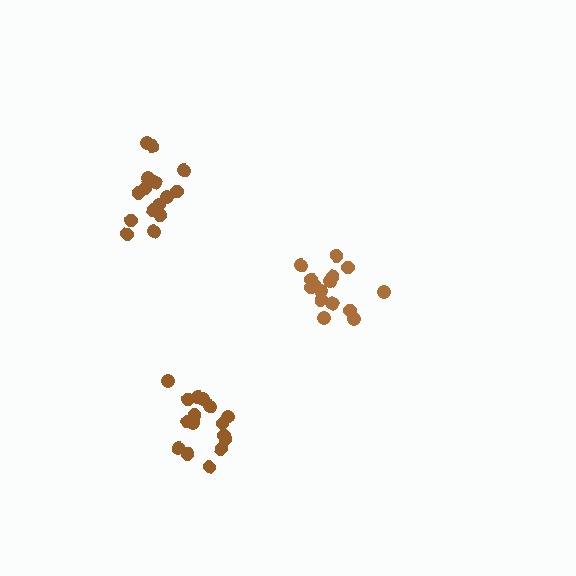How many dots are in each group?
Group 1: 15 dots, Group 2: 16 dots, Group 3: 15 dots (46 total).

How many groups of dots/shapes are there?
There are 3 groups.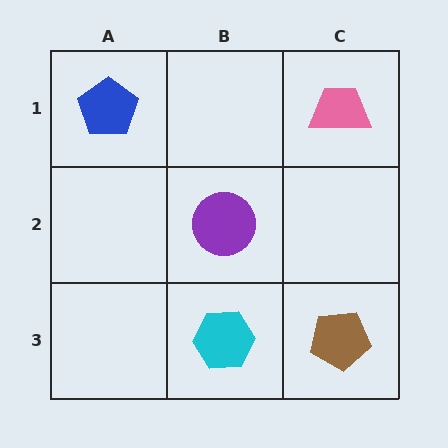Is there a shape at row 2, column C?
No, that cell is empty.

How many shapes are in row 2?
1 shape.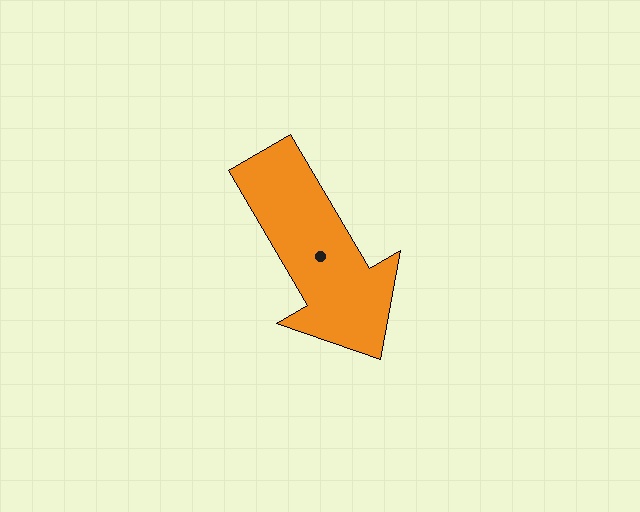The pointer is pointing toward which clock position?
Roughly 5 o'clock.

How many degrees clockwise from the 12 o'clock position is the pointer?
Approximately 150 degrees.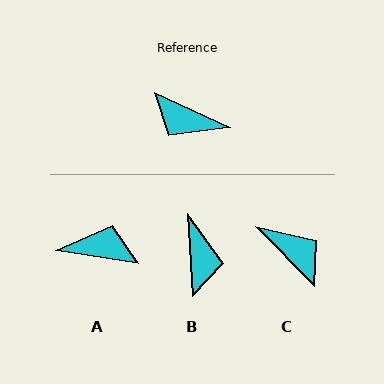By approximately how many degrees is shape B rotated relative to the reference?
Approximately 118 degrees counter-clockwise.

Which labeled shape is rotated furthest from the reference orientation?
A, about 163 degrees away.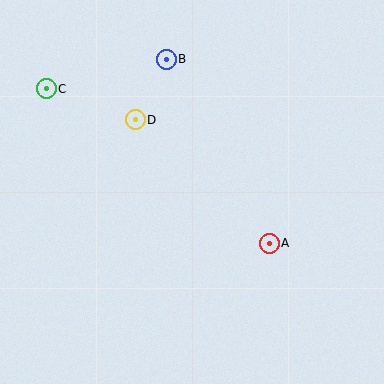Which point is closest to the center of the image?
Point D at (135, 120) is closest to the center.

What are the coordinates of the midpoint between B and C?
The midpoint between B and C is at (106, 74).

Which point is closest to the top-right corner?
Point B is closest to the top-right corner.